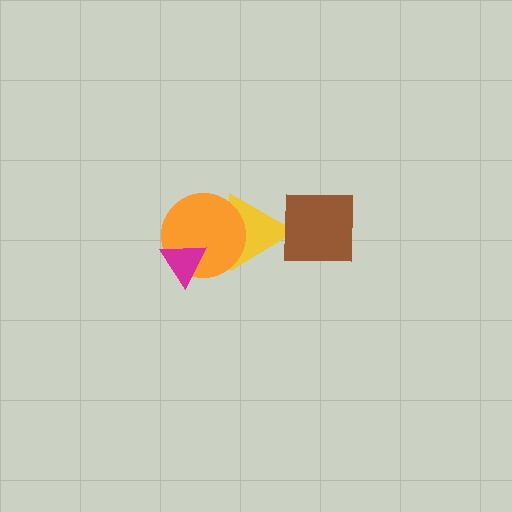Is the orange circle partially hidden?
Yes, it is partially covered by another shape.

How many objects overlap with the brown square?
1 object overlaps with the brown square.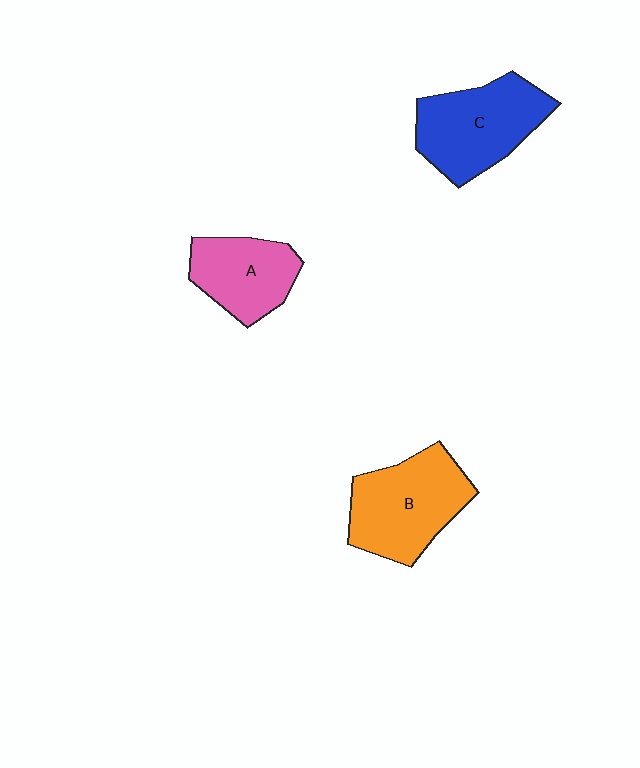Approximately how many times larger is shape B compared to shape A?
Approximately 1.4 times.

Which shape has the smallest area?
Shape A (pink).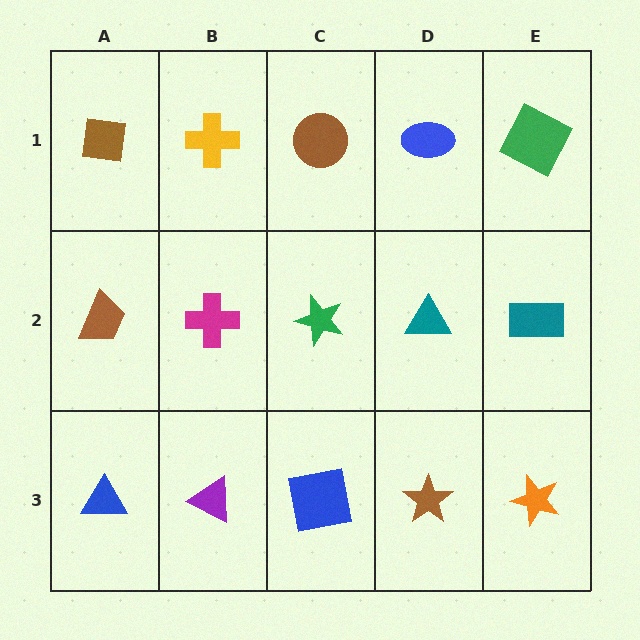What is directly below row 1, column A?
A brown trapezoid.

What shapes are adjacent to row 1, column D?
A teal triangle (row 2, column D), a brown circle (row 1, column C), a green square (row 1, column E).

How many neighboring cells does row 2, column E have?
3.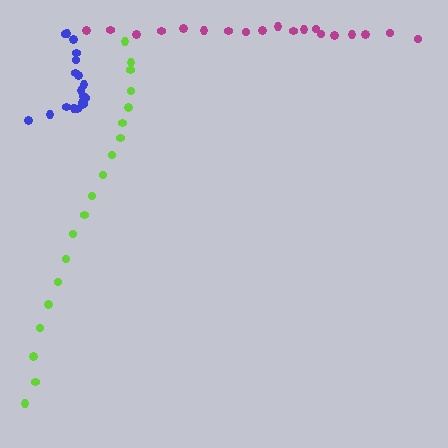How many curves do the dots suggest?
There are 3 distinct paths.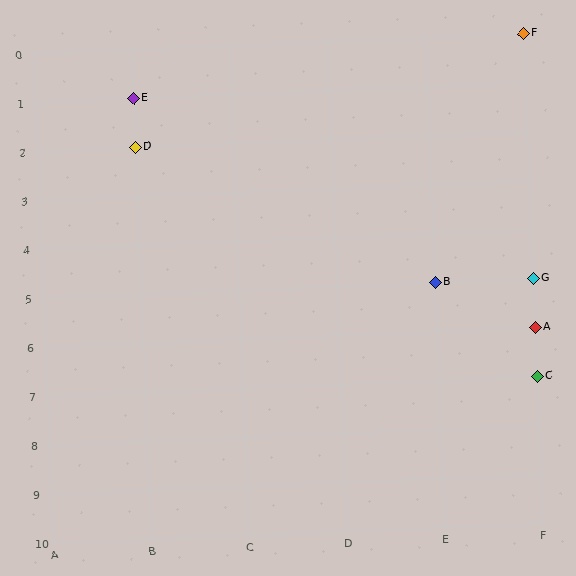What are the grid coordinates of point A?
Point A is at grid coordinates (F, 6).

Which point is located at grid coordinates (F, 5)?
Point G is at (F, 5).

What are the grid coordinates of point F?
Point F is at grid coordinates (F, 0).